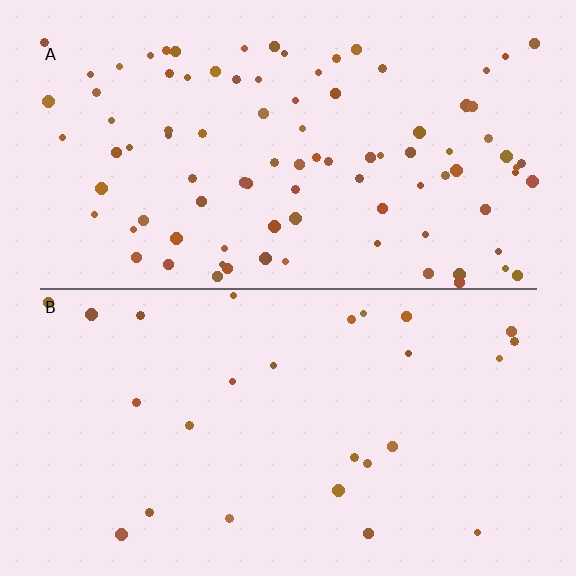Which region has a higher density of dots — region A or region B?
A (the top).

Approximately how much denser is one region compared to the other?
Approximately 3.6× — region A over region B.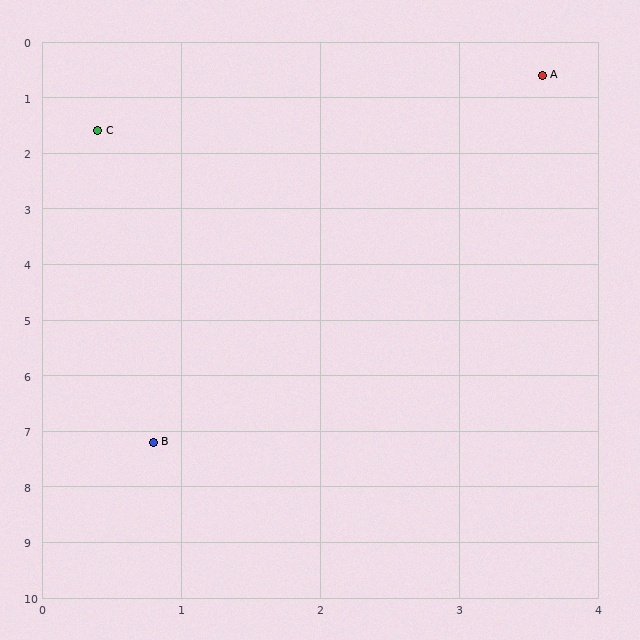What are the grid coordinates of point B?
Point B is at approximately (0.8, 7.2).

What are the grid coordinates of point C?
Point C is at approximately (0.4, 1.6).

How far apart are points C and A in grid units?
Points C and A are about 3.4 grid units apart.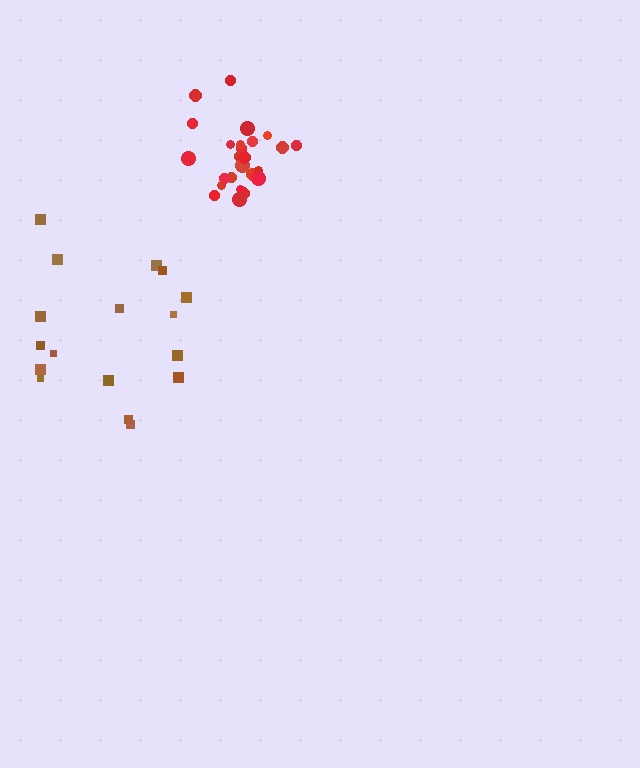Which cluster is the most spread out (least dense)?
Brown.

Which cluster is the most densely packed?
Red.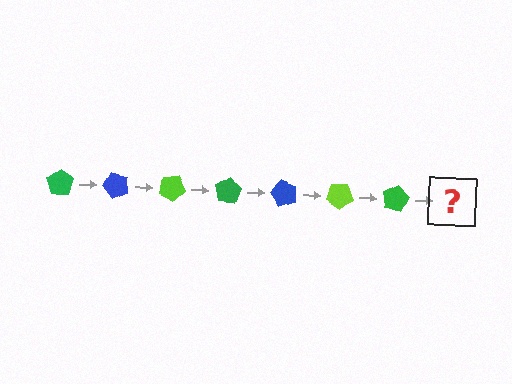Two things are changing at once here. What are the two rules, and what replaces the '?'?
The two rules are that it rotates 50 degrees each step and the color cycles through green, blue, and lime. The '?' should be a blue pentagon, rotated 350 degrees from the start.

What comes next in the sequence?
The next element should be a blue pentagon, rotated 350 degrees from the start.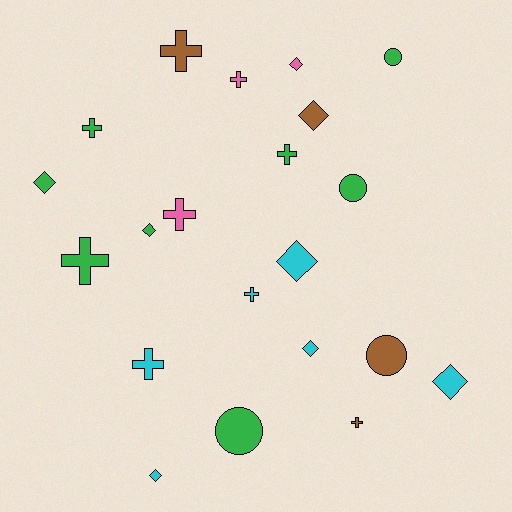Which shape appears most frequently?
Cross, with 9 objects.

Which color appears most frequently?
Green, with 8 objects.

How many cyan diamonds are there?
There are 4 cyan diamonds.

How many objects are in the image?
There are 21 objects.